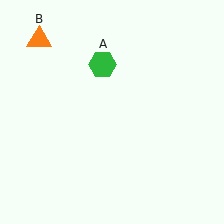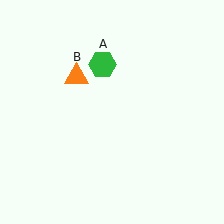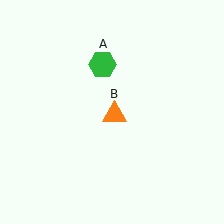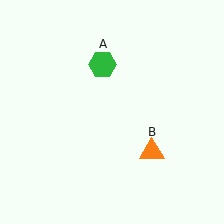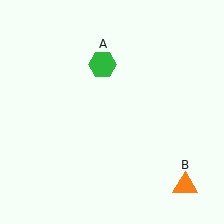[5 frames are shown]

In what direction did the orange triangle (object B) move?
The orange triangle (object B) moved down and to the right.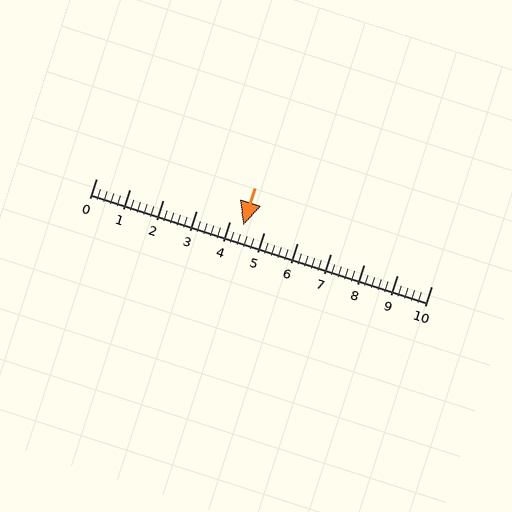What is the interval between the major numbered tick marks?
The major tick marks are spaced 1 units apart.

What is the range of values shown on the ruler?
The ruler shows values from 0 to 10.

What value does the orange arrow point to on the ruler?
The orange arrow points to approximately 4.4.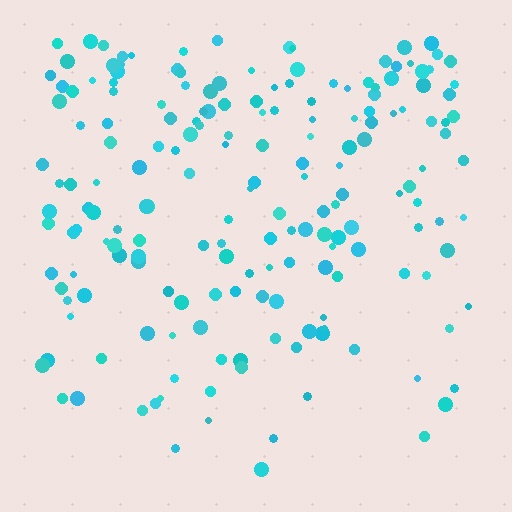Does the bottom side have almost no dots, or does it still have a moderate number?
Still a moderate number, just noticeably fewer than the top.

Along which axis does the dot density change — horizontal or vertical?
Vertical.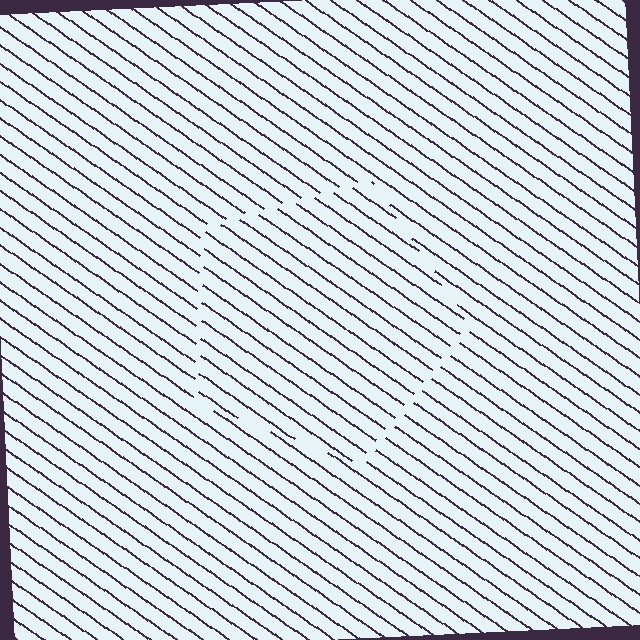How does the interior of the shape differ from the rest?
The interior of the shape contains the same grating, shifted by half a period — the contour is defined by the phase discontinuity where line-ends from the inner and outer gratings abut.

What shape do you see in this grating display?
An illusory pentagon. The interior of the shape contains the same grating, shifted by half a period — the contour is defined by the phase discontinuity where line-ends from the inner and outer gratings abut.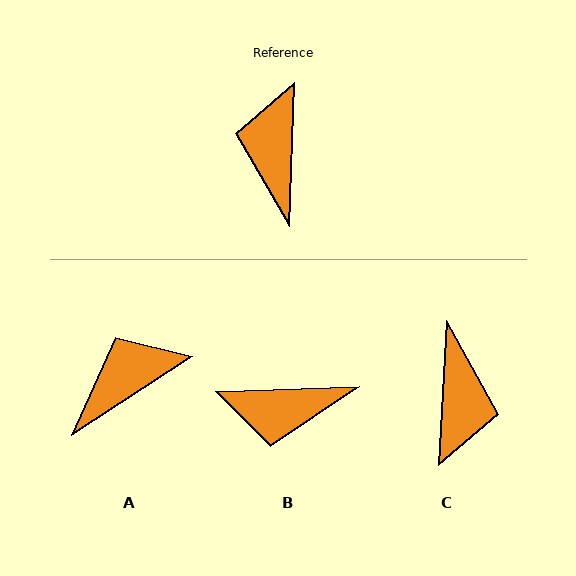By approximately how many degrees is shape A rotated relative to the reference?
Approximately 55 degrees clockwise.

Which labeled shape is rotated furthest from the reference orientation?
C, about 179 degrees away.